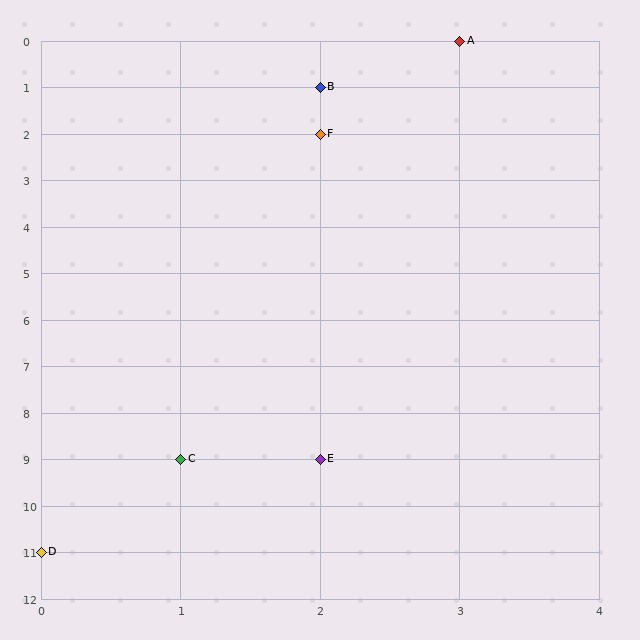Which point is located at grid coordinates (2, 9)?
Point E is at (2, 9).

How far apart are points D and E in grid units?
Points D and E are 2 columns and 2 rows apart (about 2.8 grid units diagonally).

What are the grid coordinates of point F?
Point F is at grid coordinates (2, 2).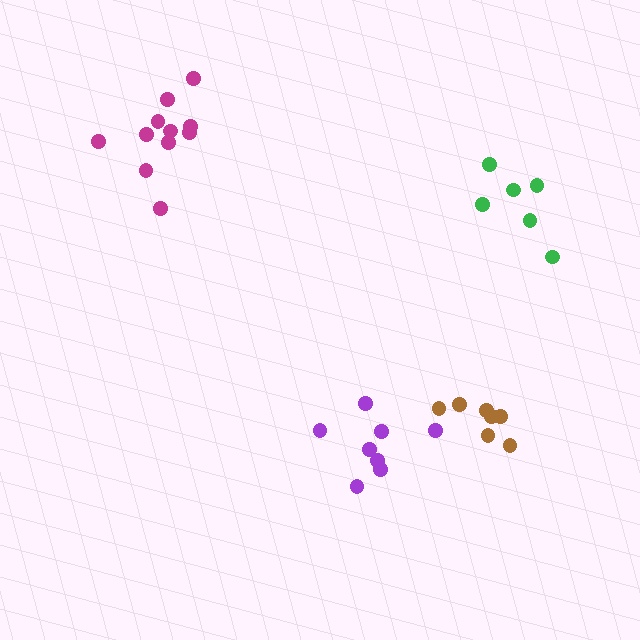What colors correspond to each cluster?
The clusters are colored: purple, brown, green, magenta.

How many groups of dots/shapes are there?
There are 4 groups.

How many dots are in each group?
Group 1: 8 dots, Group 2: 7 dots, Group 3: 6 dots, Group 4: 11 dots (32 total).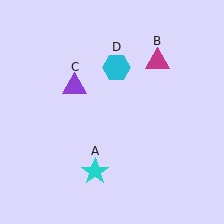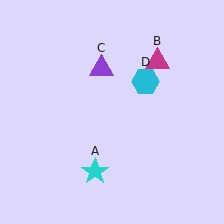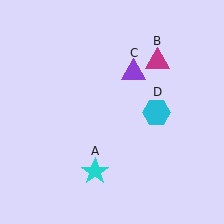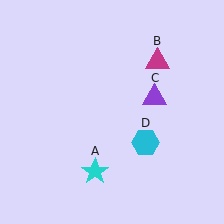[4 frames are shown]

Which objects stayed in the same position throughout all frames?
Cyan star (object A) and magenta triangle (object B) remained stationary.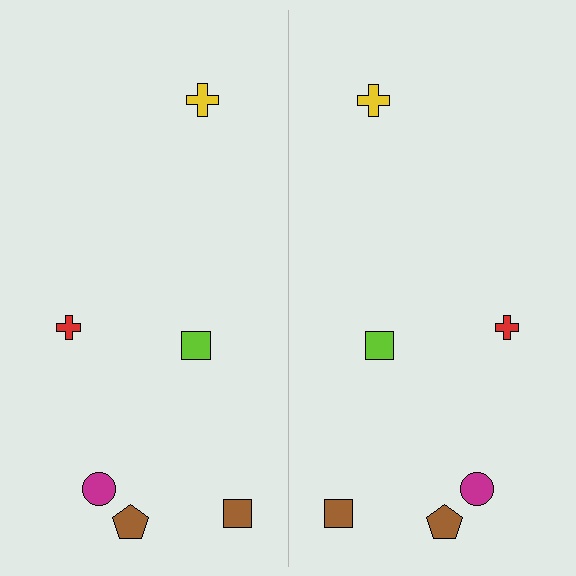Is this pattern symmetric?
Yes, this pattern has bilateral (reflection) symmetry.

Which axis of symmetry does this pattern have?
The pattern has a vertical axis of symmetry running through the center of the image.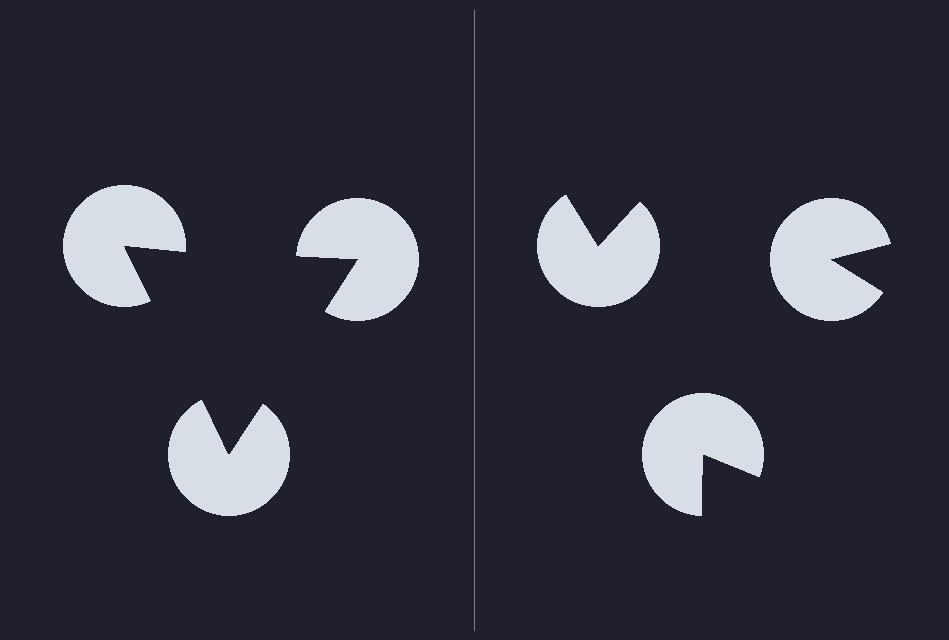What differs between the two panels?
The pac-man discs are positioned identically on both sides; only the wedge orientations differ. On the left they align to a triangle; on the right they are misaligned.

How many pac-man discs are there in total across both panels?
6 — 3 on each side.